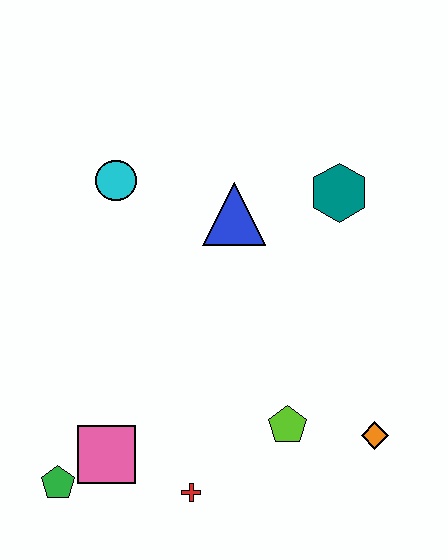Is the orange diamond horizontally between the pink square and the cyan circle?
No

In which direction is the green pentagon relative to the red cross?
The green pentagon is to the left of the red cross.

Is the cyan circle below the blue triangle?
No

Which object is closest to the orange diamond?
The lime pentagon is closest to the orange diamond.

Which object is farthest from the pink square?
The teal hexagon is farthest from the pink square.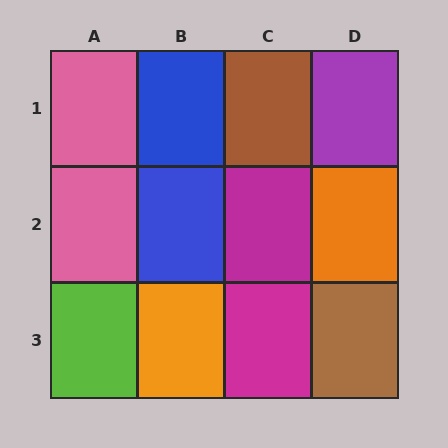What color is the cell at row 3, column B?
Orange.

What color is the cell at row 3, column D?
Brown.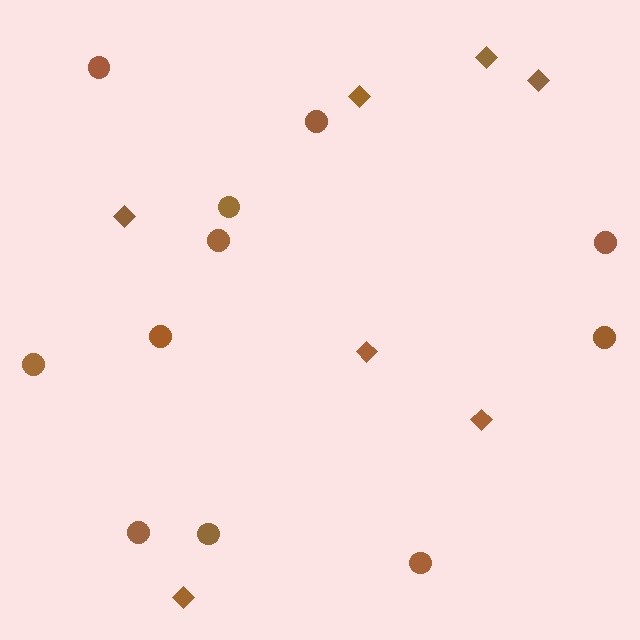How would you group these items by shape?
There are 2 groups: one group of diamonds (7) and one group of circles (11).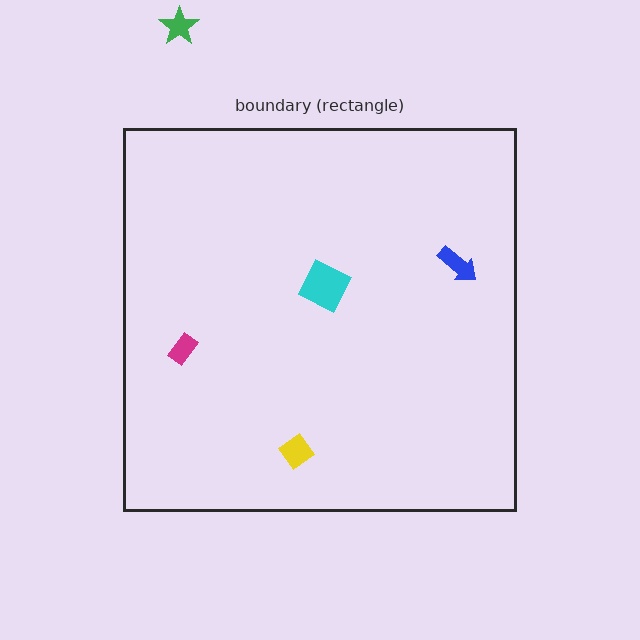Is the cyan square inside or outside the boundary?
Inside.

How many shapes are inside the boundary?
4 inside, 1 outside.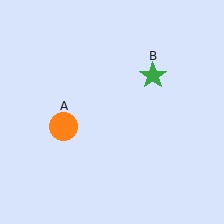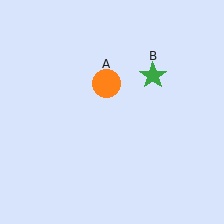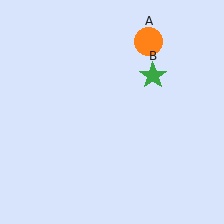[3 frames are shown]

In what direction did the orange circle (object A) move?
The orange circle (object A) moved up and to the right.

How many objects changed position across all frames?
1 object changed position: orange circle (object A).